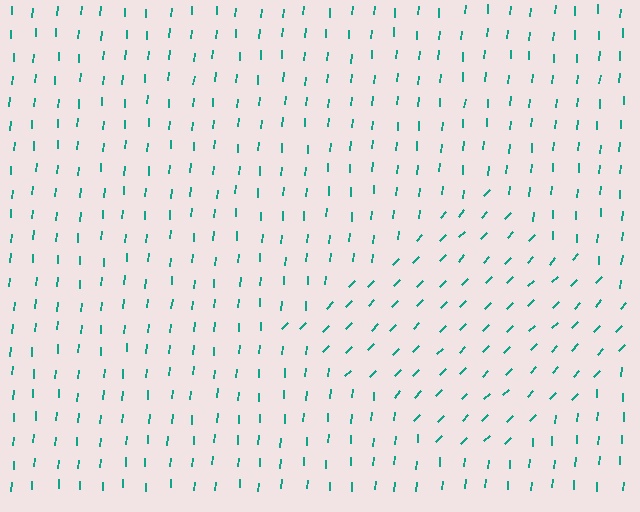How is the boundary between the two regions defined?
The boundary is defined purely by a change in line orientation (approximately 40 degrees difference). All lines are the same color and thickness.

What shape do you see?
I see a diamond.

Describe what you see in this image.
The image is filled with small teal line segments. A diamond region in the image has lines oriented differently from the surrounding lines, creating a visible texture boundary.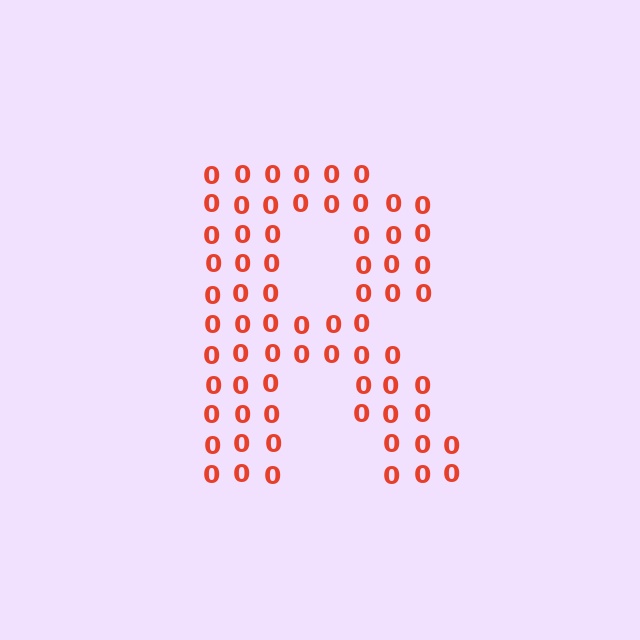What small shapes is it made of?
It is made of small digit 0's.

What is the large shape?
The large shape is the letter R.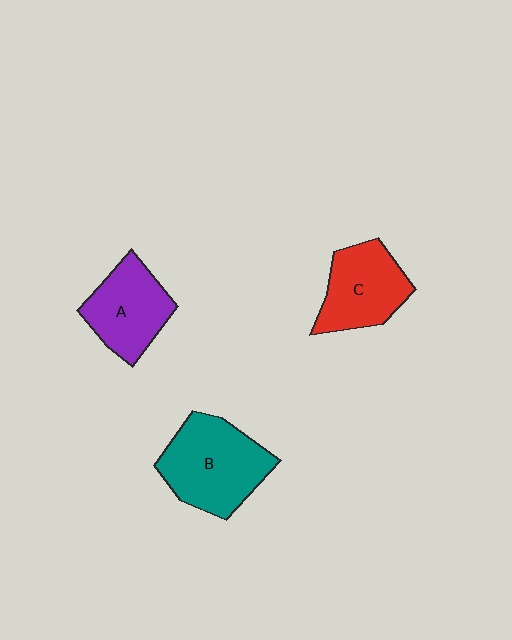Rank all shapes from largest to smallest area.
From largest to smallest: B (teal), C (red), A (purple).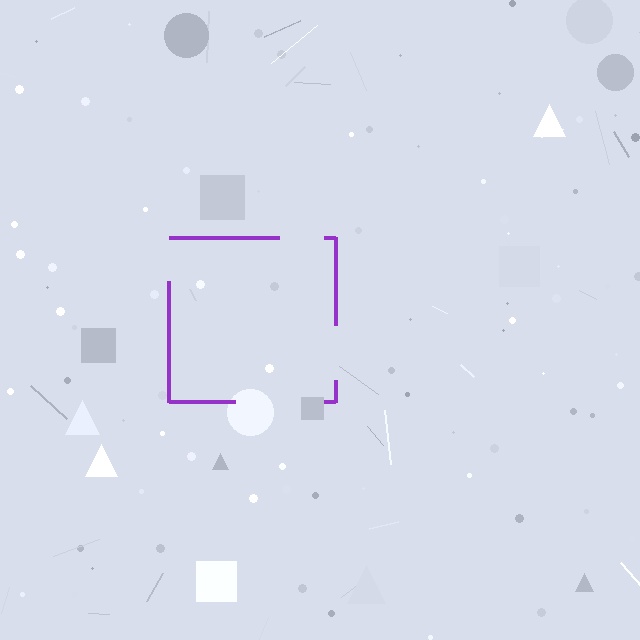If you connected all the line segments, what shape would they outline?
They would outline a square.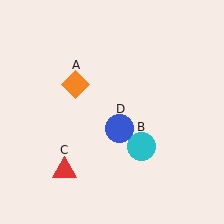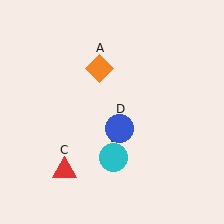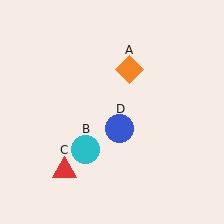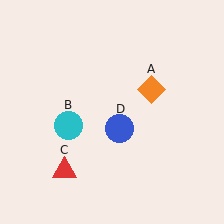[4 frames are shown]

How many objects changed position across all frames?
2 objects changed position: orange diamond (object A), cyan circle (object B).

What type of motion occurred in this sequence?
The orange diamond (object A), cyan circle (object B) rotated clockwise around the center of the scene.